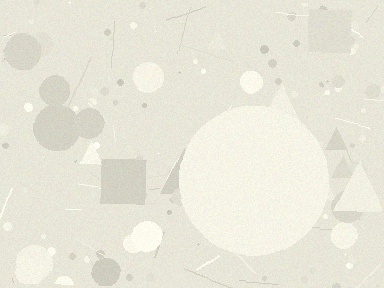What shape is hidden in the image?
A circle is hidden in the image.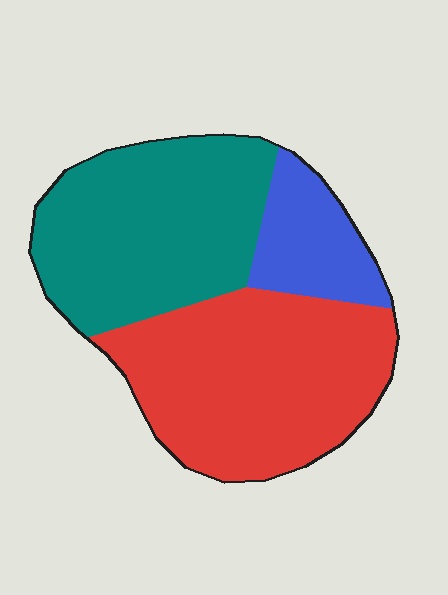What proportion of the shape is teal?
Teal covers roughly 40% of the shape.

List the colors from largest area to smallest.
From largest to smallest: red, teal, blue.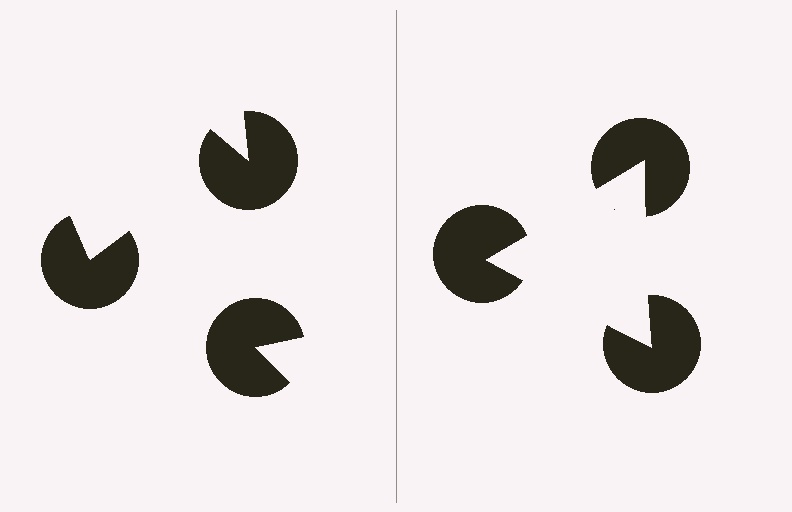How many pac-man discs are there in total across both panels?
6 — 3 on each side.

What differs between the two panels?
The pac-man discs are positioned identically on both sides; only the wedge orientations differ. On the right they align to a triangle; on the left they are misaligned.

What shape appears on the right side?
An illusory triangle.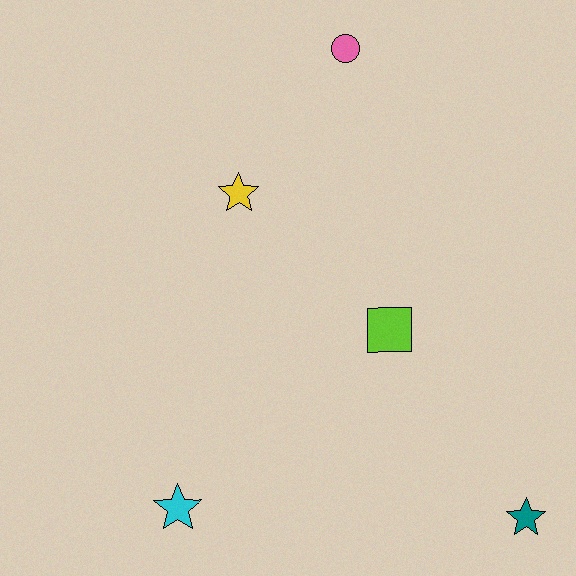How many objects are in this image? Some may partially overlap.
There are 5 objects.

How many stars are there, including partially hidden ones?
There are 3 stars.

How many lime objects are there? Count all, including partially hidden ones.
There is 1 lime object.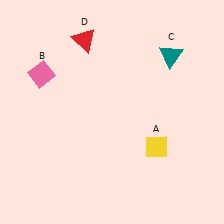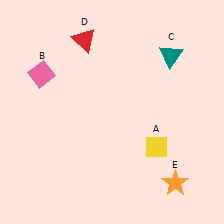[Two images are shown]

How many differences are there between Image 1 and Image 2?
There is 1 difference between the two images.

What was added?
An orange star (E) was added in Image 2.